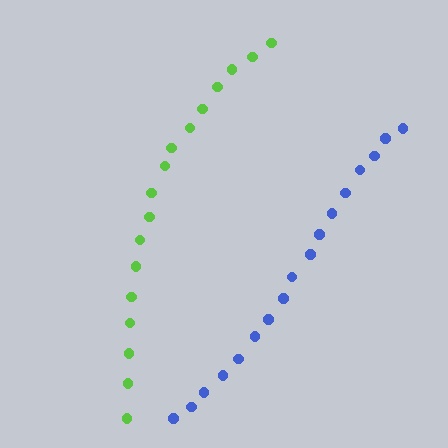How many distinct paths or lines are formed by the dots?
There are 2 distinct paths.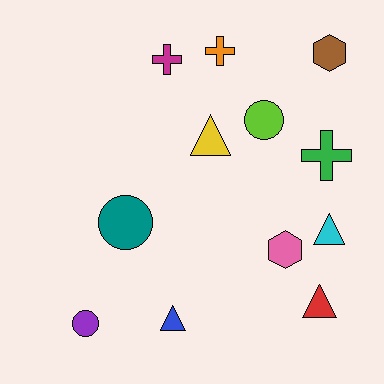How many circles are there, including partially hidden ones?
There are 3 circles.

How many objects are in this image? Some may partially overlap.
There are 12 objects.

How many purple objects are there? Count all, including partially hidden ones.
There is 1 purple object.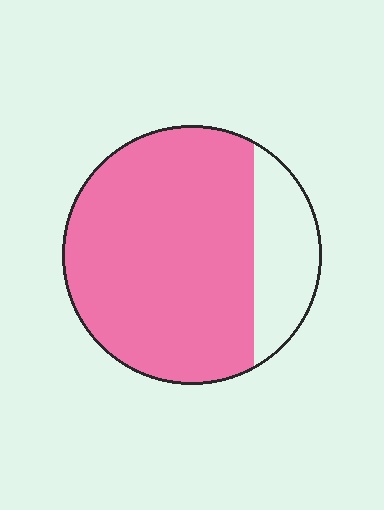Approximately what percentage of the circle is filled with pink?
Approximately 80%.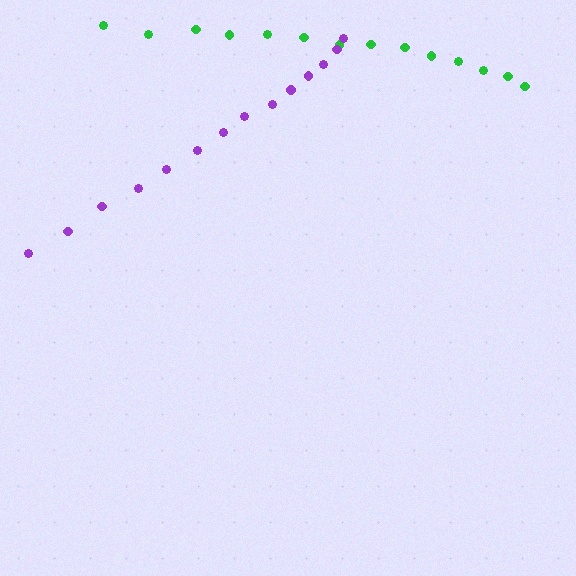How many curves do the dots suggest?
There are 2 distinct paths.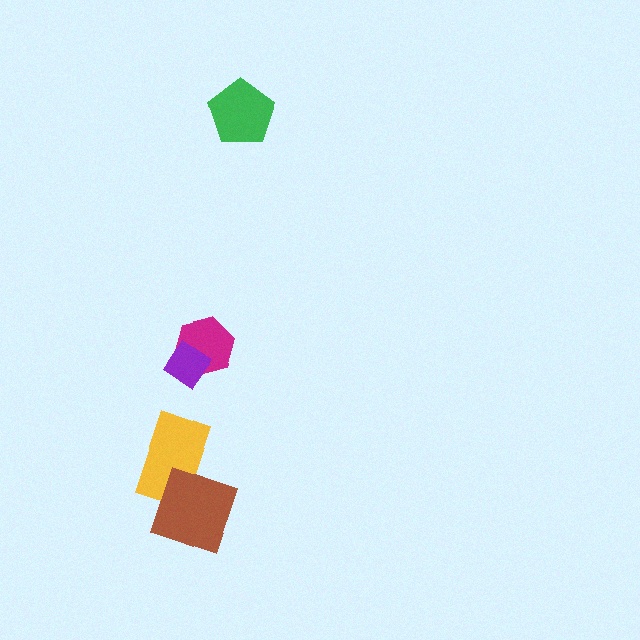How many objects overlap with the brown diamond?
1 object overlaps with the brown diamond.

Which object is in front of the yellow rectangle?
The brown diamond is in front of the yellow rectangle.